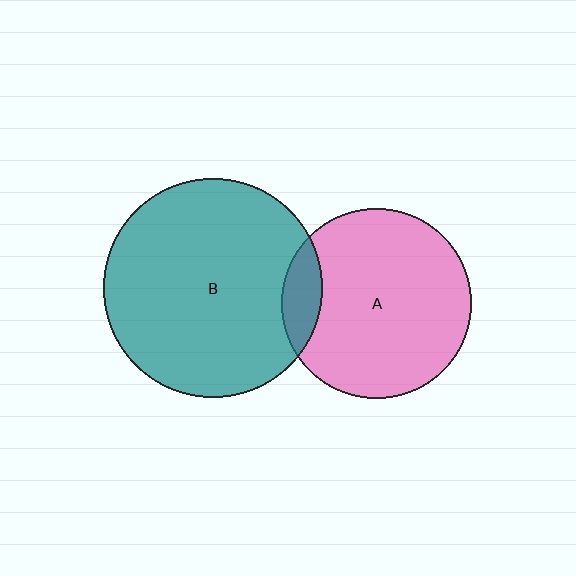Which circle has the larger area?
Circle B (teal).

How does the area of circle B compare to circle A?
Approximately 1.3 times.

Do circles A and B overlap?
Yes.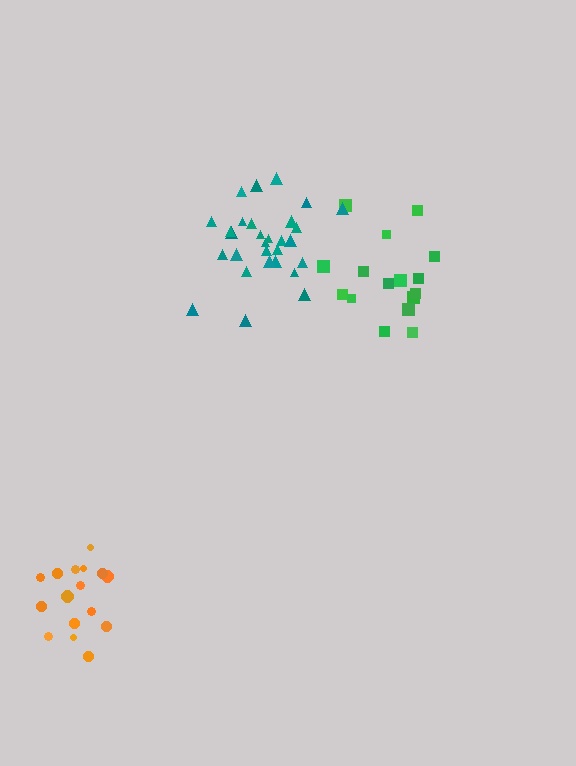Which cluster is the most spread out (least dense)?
Green.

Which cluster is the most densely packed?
Orange.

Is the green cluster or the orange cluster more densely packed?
Orange.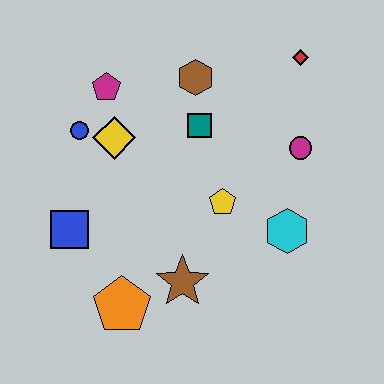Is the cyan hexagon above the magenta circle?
No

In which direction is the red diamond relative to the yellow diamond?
The red diamond is to the right of the yellow diamond.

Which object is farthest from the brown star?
The red diamond is farthest from the brown star.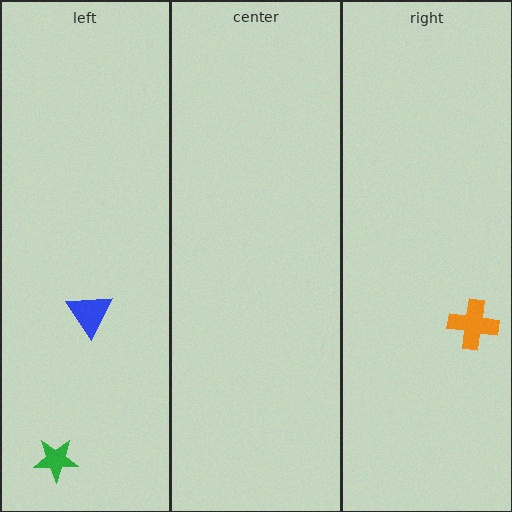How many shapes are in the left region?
2.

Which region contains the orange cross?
The right region.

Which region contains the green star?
The left region.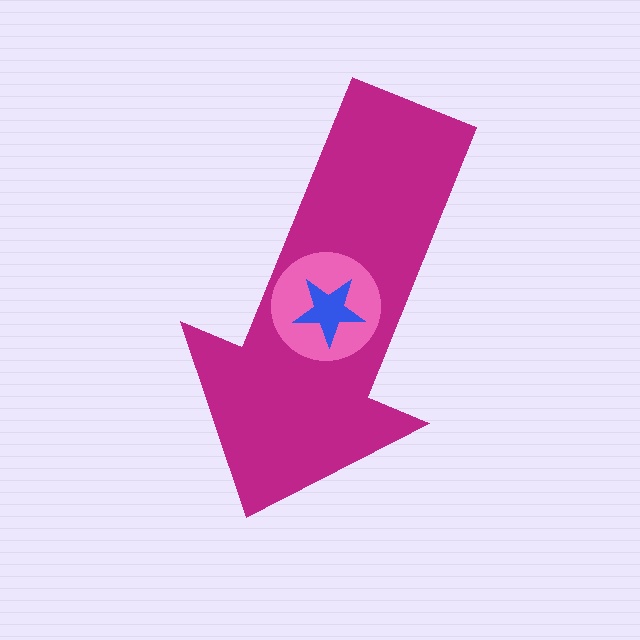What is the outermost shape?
The magenta arrow.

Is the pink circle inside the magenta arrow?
Yes.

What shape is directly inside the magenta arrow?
The pink circle.